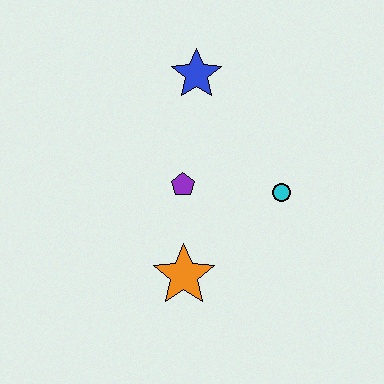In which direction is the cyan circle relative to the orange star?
The cyan circle is to the right of the orange star.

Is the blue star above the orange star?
Yes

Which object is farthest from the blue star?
The orange star is farthest from the blue star.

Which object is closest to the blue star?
The purple pentagon is closest to the blue star.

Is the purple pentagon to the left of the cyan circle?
Yes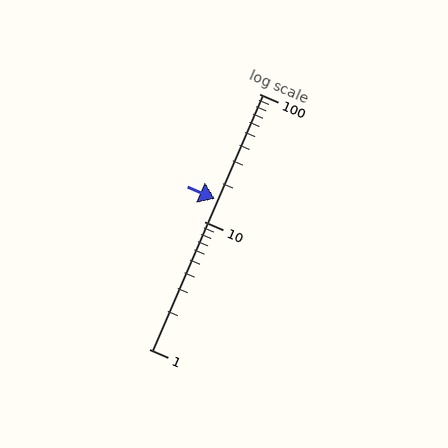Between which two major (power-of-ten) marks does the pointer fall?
The pointer is between 10 and 100.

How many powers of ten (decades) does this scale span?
The scale spans 2 decades, from 1 to 100.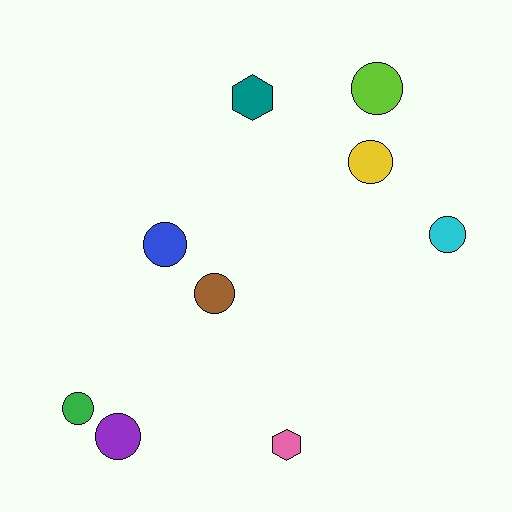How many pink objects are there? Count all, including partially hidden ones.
There is 1 pink object.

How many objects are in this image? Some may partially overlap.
There are 9 objects.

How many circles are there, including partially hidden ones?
There are 7 circles.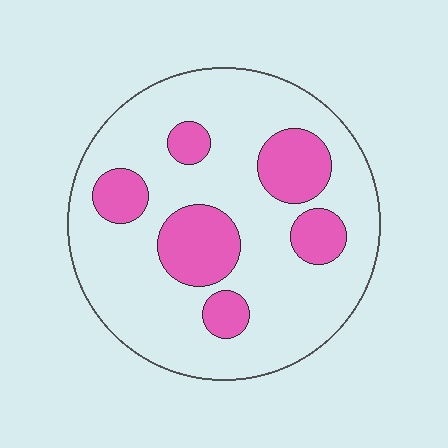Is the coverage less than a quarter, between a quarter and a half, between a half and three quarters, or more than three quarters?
Less than a quarter.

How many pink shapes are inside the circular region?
6.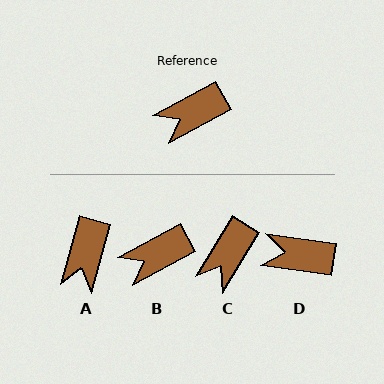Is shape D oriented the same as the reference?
No, it is off by about 37 degrees.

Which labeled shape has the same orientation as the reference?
B.